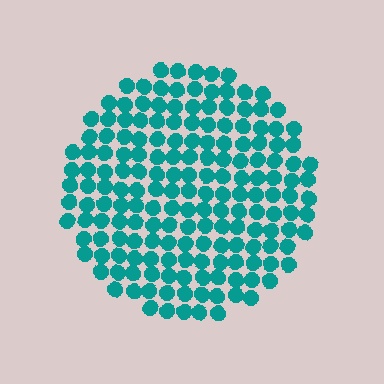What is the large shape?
The large shape is a circle.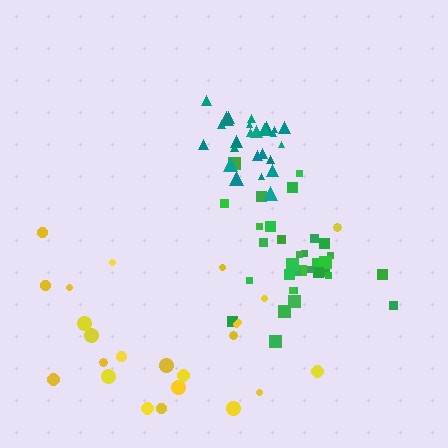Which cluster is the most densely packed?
Teal.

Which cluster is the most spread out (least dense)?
Yellow.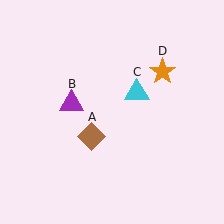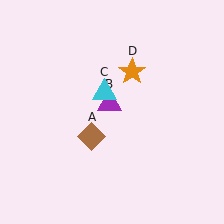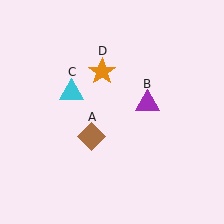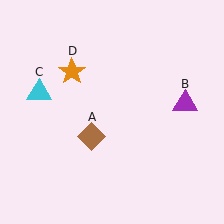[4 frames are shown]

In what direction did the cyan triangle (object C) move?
The cyan triangle (object C) moved left.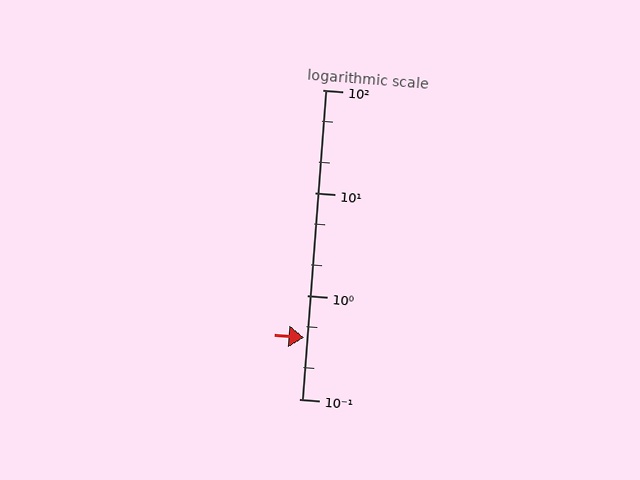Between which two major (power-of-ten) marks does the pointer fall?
The pointer is between 0.1 and 1.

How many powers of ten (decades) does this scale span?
The scale spans 3 decades, from 0.1 to 100.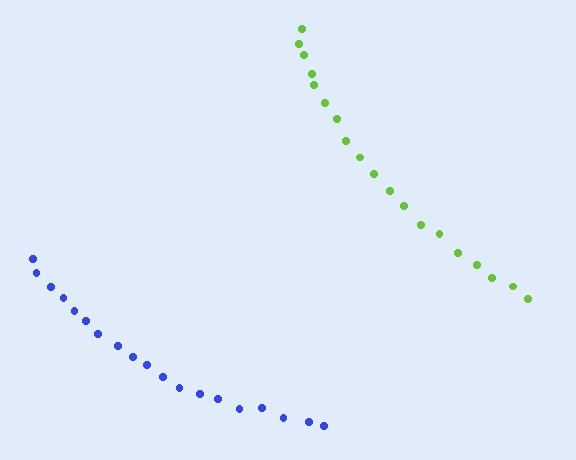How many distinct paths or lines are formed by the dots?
There are 2 distinct paths.